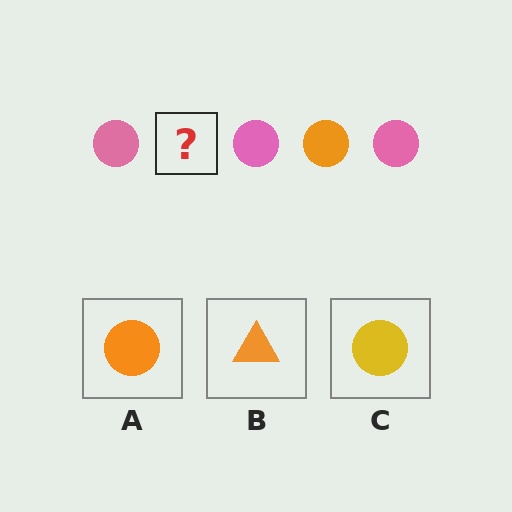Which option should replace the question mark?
Option A.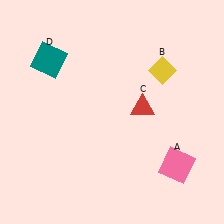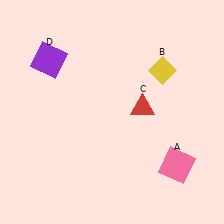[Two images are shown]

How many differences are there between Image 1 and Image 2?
There is 1 difference between the two images.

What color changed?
The square (D) changed from teal in Image 1 to purple in Image 2.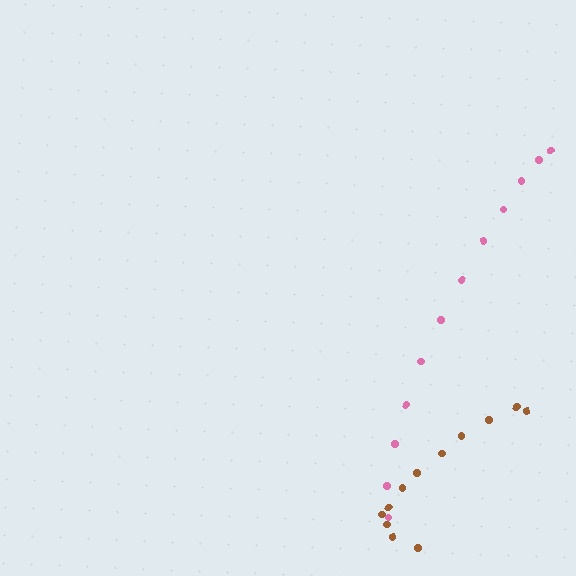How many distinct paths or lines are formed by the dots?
There are 2 distinct paths.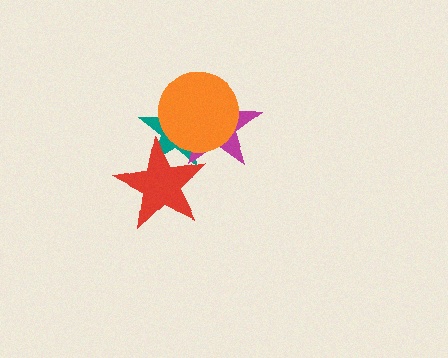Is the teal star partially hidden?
Yes, it is partially covered by another shape.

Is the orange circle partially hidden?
No, no other shape covers it.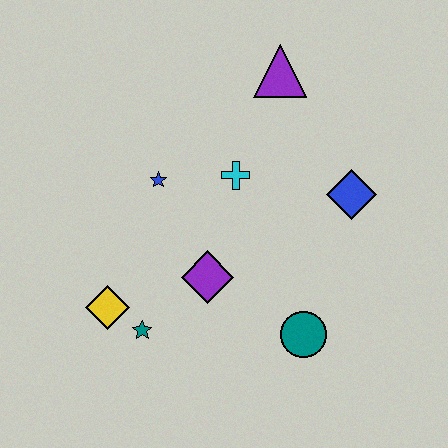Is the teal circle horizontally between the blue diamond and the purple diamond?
Yes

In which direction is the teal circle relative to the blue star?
The teal circle is below the blue star.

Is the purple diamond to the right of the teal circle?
No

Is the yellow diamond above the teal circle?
Yes